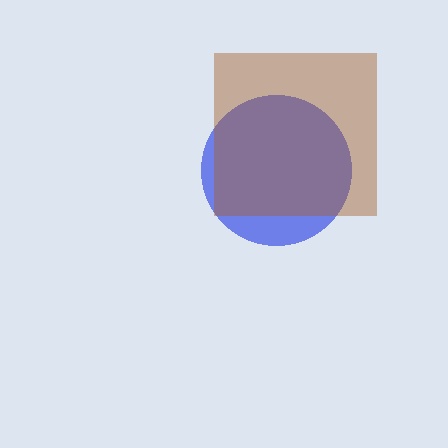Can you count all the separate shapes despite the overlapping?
Yes, there are 2 separate shapes.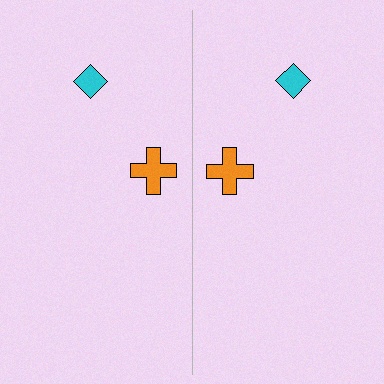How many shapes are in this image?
There are 4 shapes in this image.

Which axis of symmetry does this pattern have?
The pattern has a vertical axis of symmetry running through the center of the image.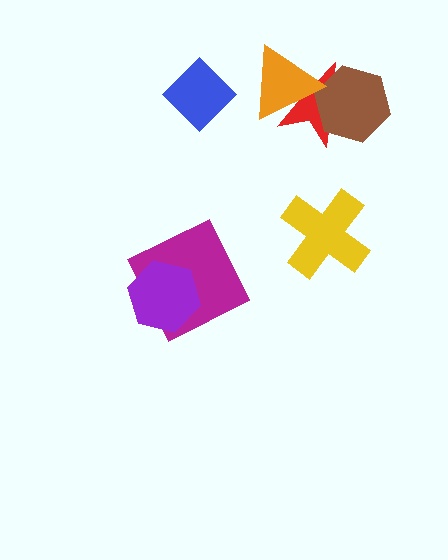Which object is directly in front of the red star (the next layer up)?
The brown hexagon is directly in front of the red star.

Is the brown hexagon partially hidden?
Yes, it is partially covered by another shape.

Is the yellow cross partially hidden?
No, no other shape covers it.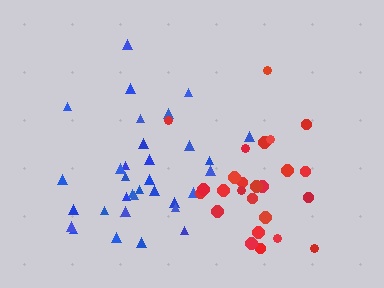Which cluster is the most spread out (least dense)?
Red.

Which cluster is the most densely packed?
Blue.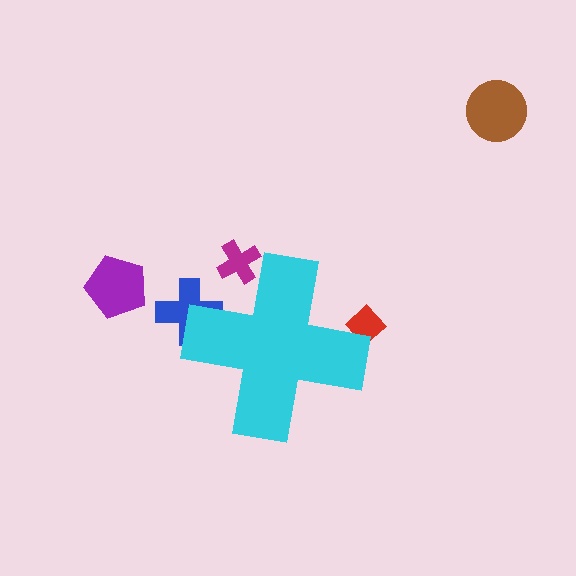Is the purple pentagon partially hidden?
No, the purple pentagon is fully visible.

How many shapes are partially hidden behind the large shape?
3 shapes are partially hidden.